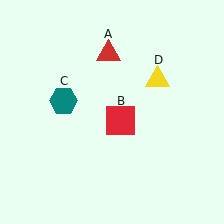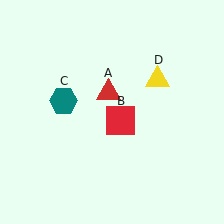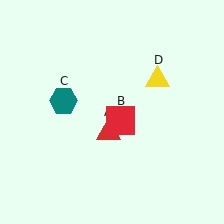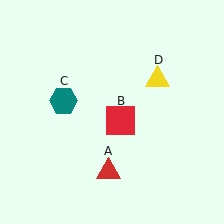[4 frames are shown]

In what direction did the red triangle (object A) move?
The red triangle (object A) moved down.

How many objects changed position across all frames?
1 object changed position: red triangle (object A).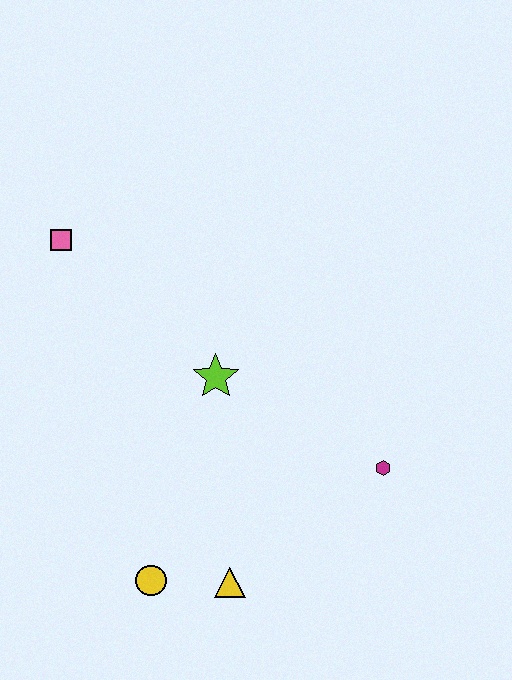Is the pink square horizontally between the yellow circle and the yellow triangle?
No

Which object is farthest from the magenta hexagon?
The pink square is farthest from the magenta hexagon.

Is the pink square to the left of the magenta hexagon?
Yes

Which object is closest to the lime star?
The magenta hexagon is closest to the lime star.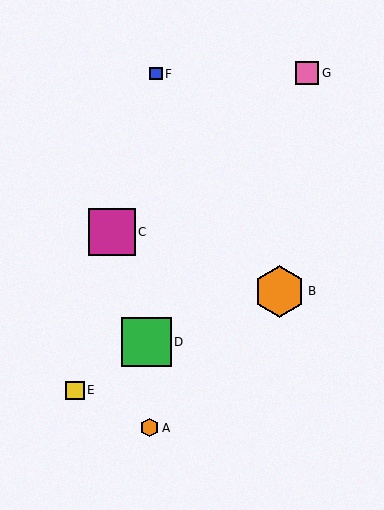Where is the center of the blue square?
The center of the blue square is at (156, 74).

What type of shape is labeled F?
Shape F is a blue square.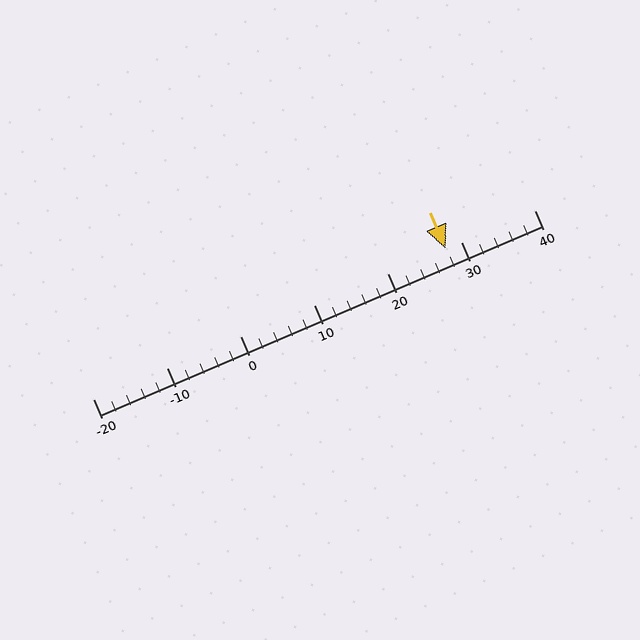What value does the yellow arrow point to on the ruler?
The yellow arrow points to approximately 28.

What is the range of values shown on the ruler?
The ruler shows values from -20 to 40.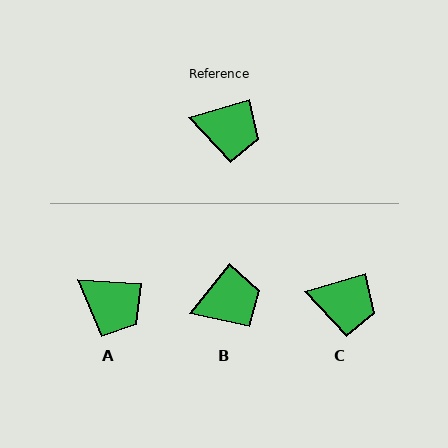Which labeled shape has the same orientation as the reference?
C.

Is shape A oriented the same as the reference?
No, it is off by about 20 degrees.